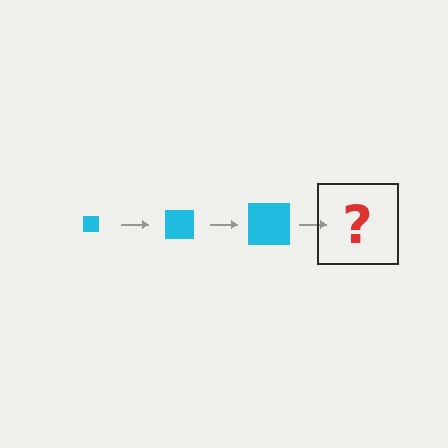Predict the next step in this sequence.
The next step is a cyan square, larger than the previous one.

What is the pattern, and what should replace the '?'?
The pattern is that the square gets progressively larger each step. The '?' should be a cyan square, larger than the previous one.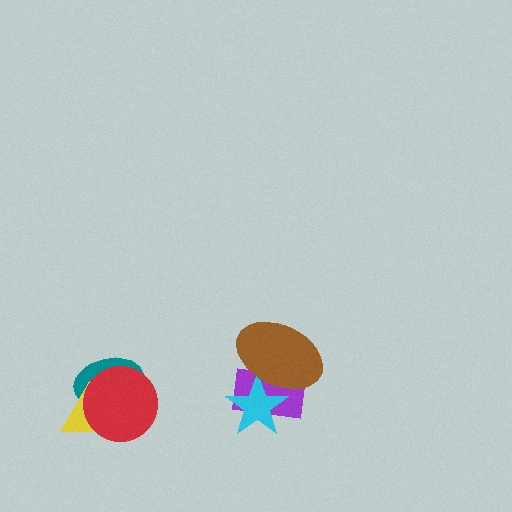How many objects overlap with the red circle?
2 objects overlap with the red circle.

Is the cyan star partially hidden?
Yes, it is partially covered by another shape.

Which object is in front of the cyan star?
The brown ellipse is in front of the cyan star.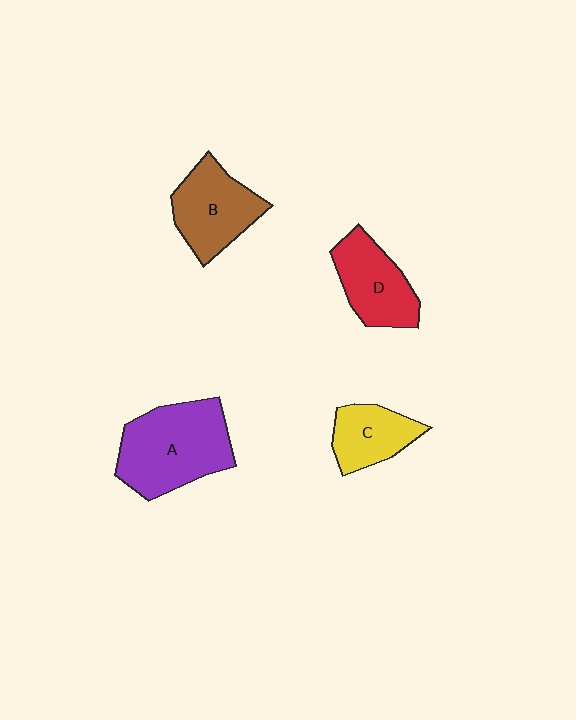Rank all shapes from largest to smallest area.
From largest to smallest: A (purple), B (brown), D (red), C (yellow).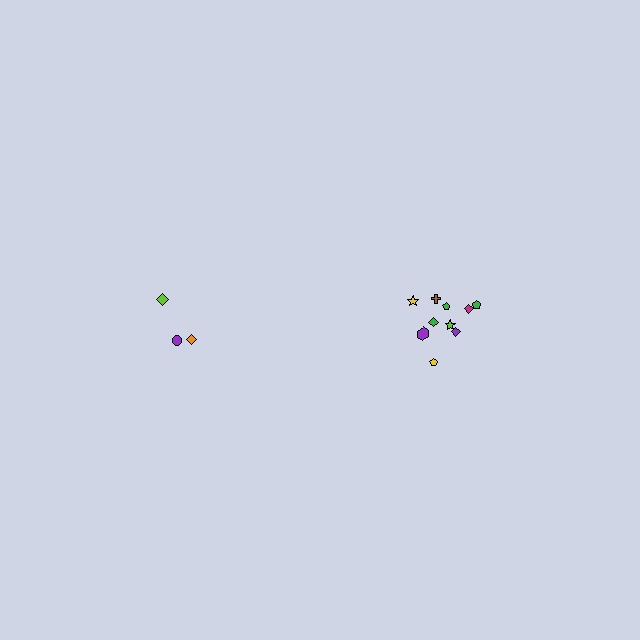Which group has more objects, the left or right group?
The right group.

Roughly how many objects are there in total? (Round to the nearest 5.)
Roughly 15 objects in total.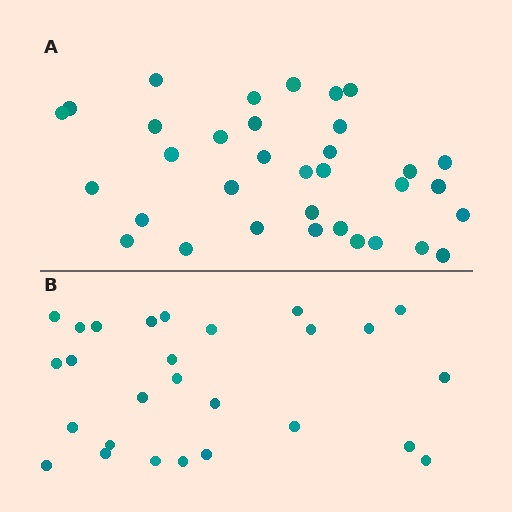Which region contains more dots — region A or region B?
Region A (the top region) has more dots.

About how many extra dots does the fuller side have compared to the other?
Region A has roughly 8 or so more dots than region B.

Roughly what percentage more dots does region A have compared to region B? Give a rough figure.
About 25% more.